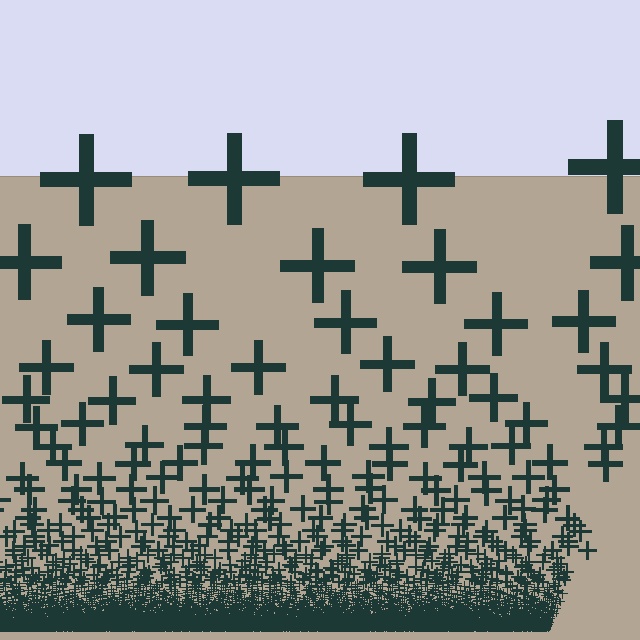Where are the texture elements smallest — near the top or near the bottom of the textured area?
Near the bottom.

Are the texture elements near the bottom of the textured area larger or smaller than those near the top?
Smaller. The gradient is inverted — elements near the bottom are smaller and denser.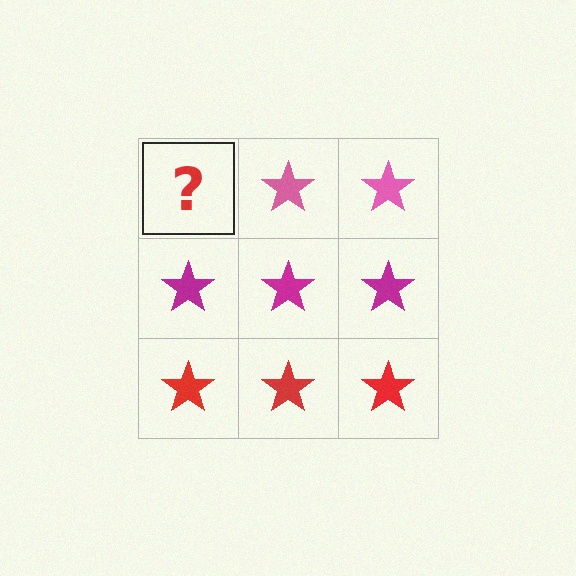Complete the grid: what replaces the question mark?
The question mark should be replaced with a pink star.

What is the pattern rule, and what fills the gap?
The rule is that each row has a consistent color. The gap should be filled with a pink star.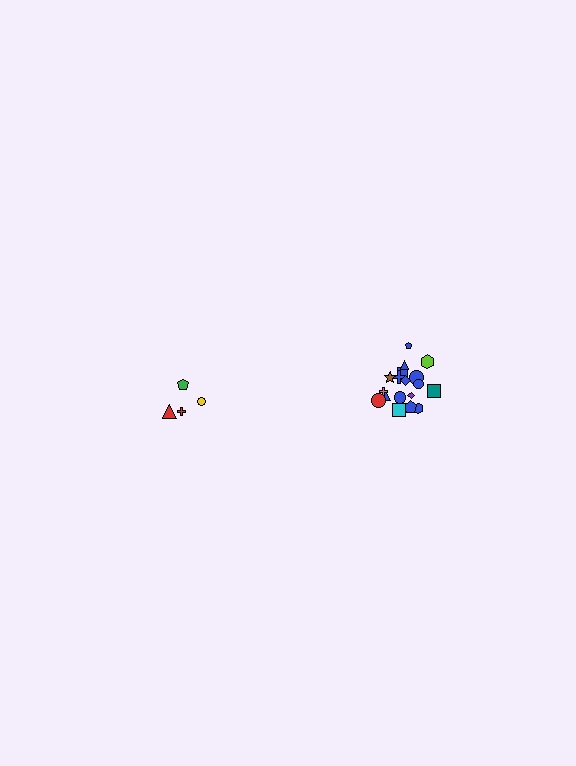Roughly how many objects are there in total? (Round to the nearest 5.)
Roughly 20 objects in total.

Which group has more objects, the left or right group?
The right group.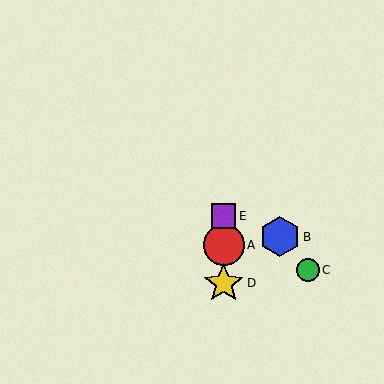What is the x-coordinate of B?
Object B is at x≈280.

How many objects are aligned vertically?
3 objects (A, D, E) are aligned vertically.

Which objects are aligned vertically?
Objects A, D, E are aligned vertically.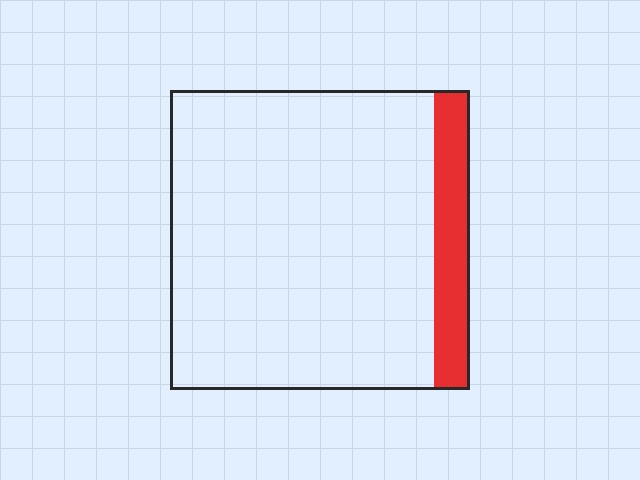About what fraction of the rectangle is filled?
About one eighth (1/8).